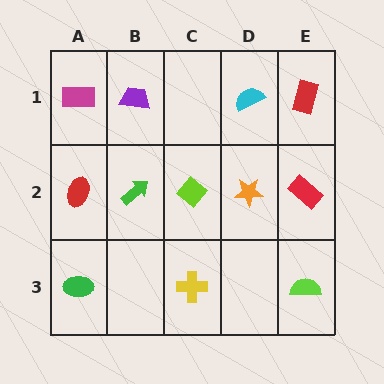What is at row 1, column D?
A cyan semicircle.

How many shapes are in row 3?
3 shapes.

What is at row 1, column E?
A red rectangle.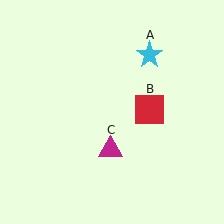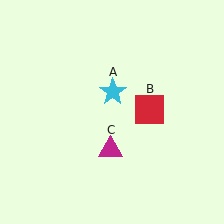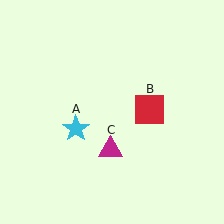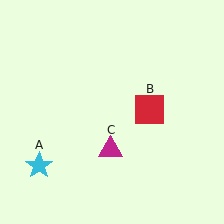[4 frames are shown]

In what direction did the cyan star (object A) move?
The cyan star (object A) moved down and to the left.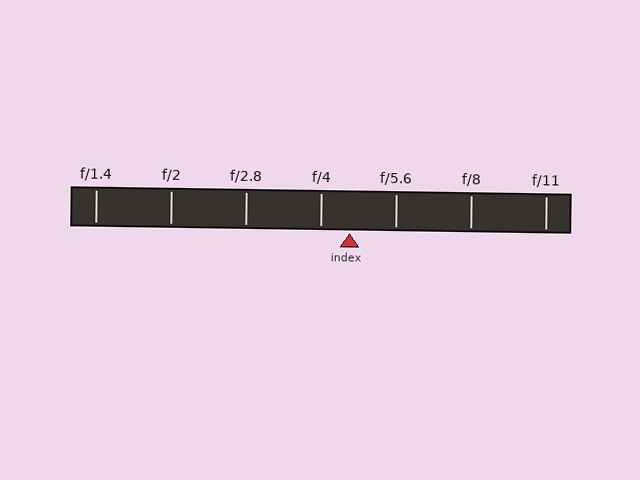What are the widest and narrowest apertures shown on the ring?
The widest aperture shown is f/1.4 and the narrowest is f/11.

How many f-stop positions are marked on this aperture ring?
There are 7 f-stop positions marked.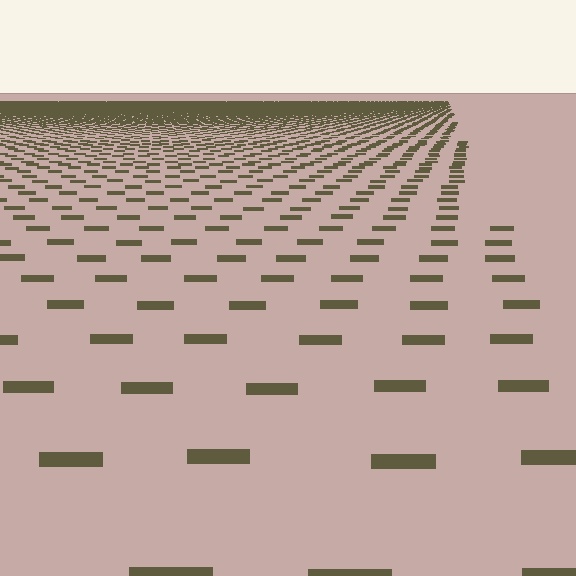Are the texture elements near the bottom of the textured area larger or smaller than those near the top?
Larger. Near the bottom, elements are closer to the viewer and appear at a bigger on-screen size.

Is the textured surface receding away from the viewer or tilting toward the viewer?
The surface is receding away from the viewer. Texture elements get smaller and denser toward the top.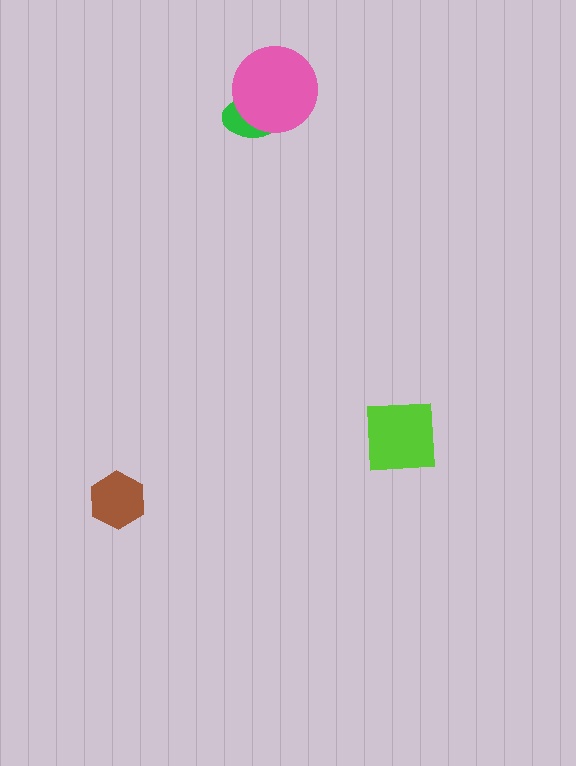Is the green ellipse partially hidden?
Yes, it is partially covered by another shape.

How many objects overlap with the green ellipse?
1 object overlaps with the green ellipse.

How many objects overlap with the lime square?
0 objects overlap with the lime square.